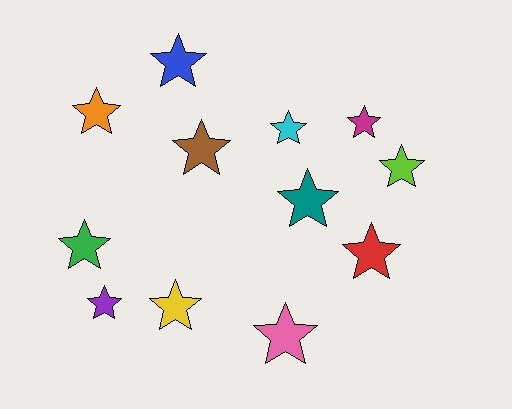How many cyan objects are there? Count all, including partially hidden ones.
There is 1 cyan object.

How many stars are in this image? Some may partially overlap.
There are 12 stars.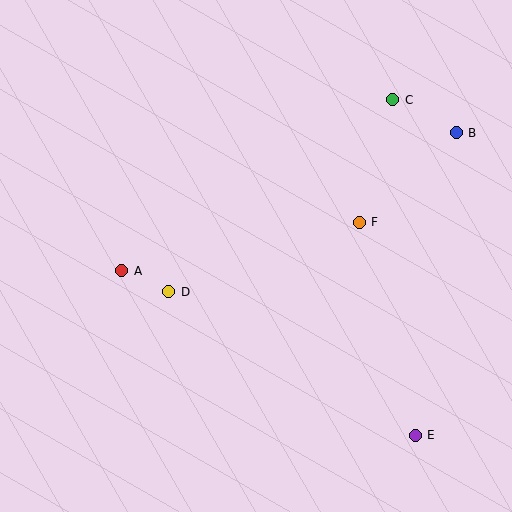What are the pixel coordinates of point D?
Point D is at (169, 292).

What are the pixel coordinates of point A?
Point A is at (122, 271).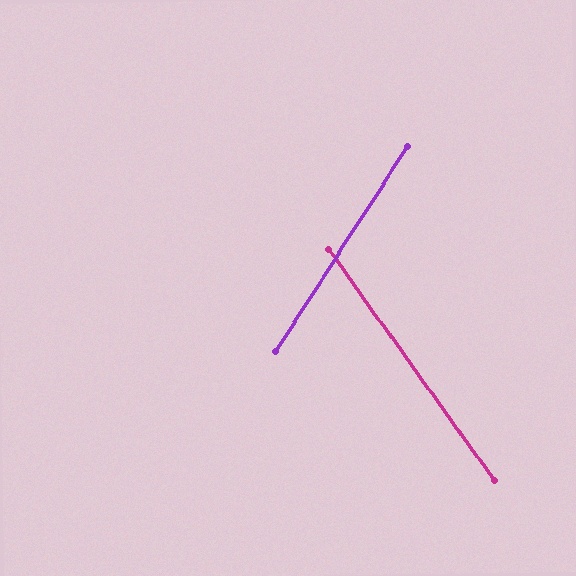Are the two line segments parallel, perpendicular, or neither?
Neither parallel nor perpendicular — they differ by about 69°.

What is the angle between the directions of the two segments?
Approximately 69 degrees.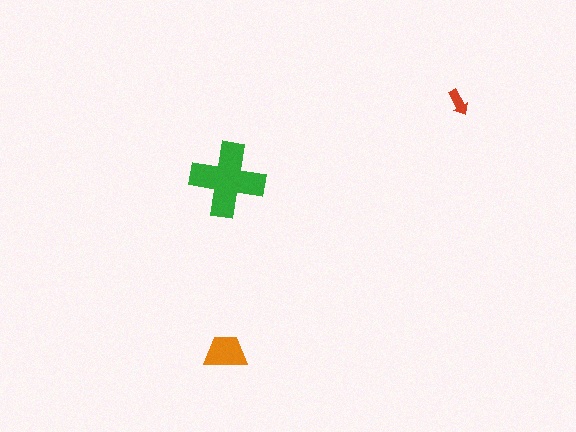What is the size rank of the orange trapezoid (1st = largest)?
2nd.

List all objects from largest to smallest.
The green cross, the orange trapezoid, the red arrow.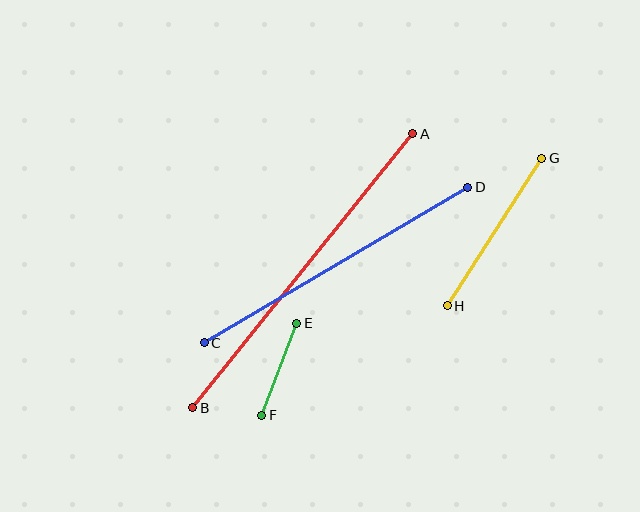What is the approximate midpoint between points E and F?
The midpoint is at approximately (279, 369) pixels.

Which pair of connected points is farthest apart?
Points A and B are farthest apart.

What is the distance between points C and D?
The distance is approximately 306 pixels.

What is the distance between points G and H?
The distance is approximately 175 pixels.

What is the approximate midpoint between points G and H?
The midpoint is at approximately (494, 232) pixels.